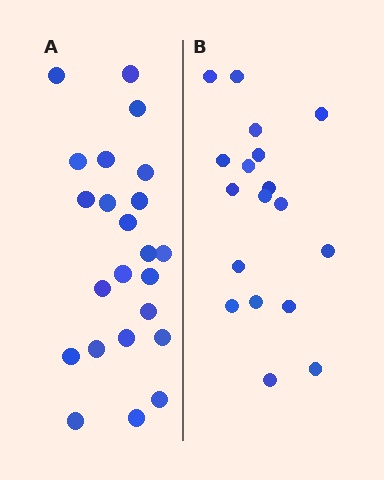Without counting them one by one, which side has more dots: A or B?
Region A (the left region) has more dots.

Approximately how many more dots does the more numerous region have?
Region A has about 5 more dots than region B.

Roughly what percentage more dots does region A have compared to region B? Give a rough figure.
About 30% more.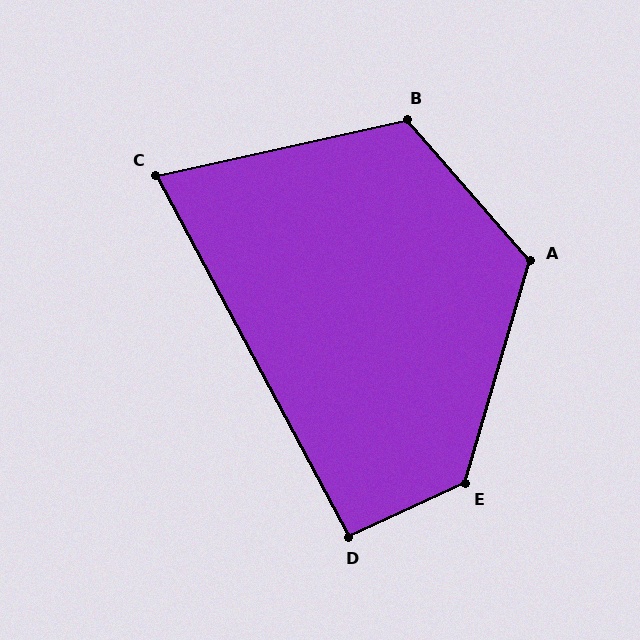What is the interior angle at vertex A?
Approximately 123 degrees (obtuse).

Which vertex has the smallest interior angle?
C, at approximately 74 degrees.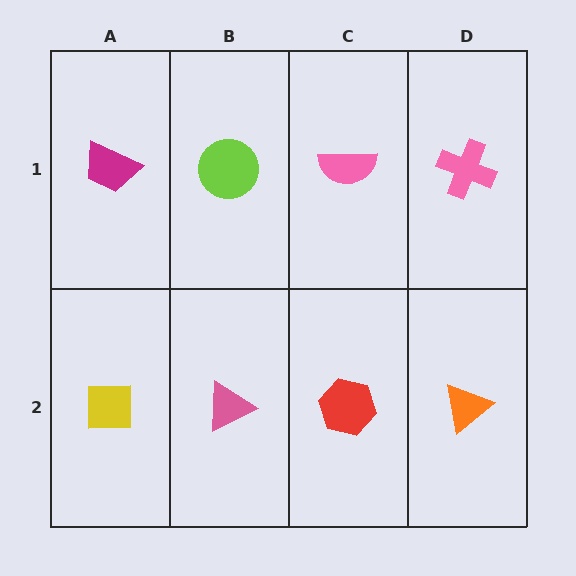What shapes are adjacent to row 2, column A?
A magenta trapezoid (row 1, column A), a pink triangle (row 2, column B).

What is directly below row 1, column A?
A yellow square.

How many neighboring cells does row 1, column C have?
3.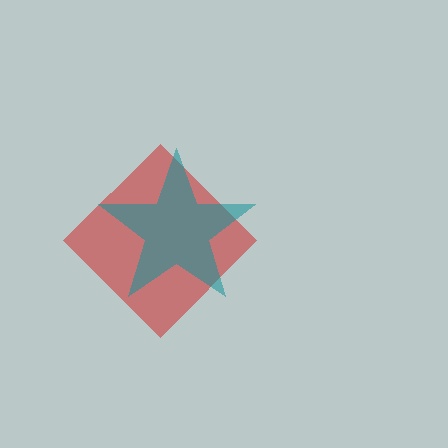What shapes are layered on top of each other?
The layered shapes are: a red diamond, a teal star.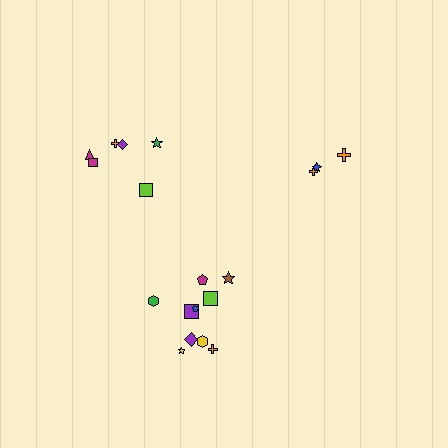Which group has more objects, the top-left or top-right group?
The top-left group.